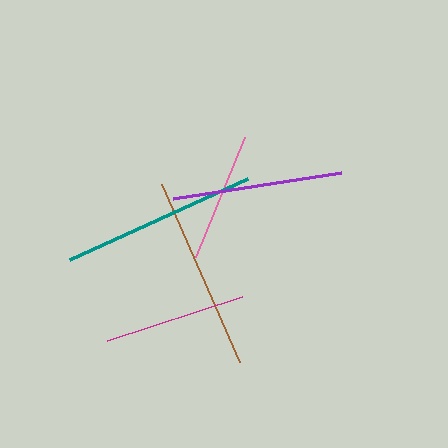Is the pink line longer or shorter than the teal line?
The teal line is longer than the pink line.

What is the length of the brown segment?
The brown segment is approximately 194 pixels long.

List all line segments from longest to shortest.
From longest to shortest: teal, brown, purple, magenta, pink.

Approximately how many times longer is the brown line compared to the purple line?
The brown line is approximately 1.1 times the length of the purple line.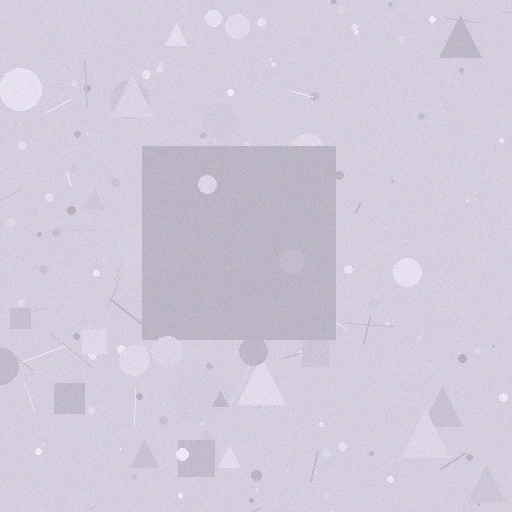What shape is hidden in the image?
A square is hidden in the image.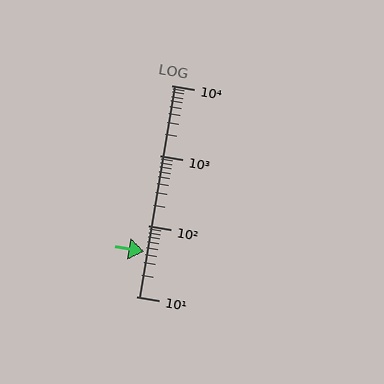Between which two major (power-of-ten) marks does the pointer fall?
The pointer is between 10 and 100.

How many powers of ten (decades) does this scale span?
The scale spans 3 decades, from 10 to 10000.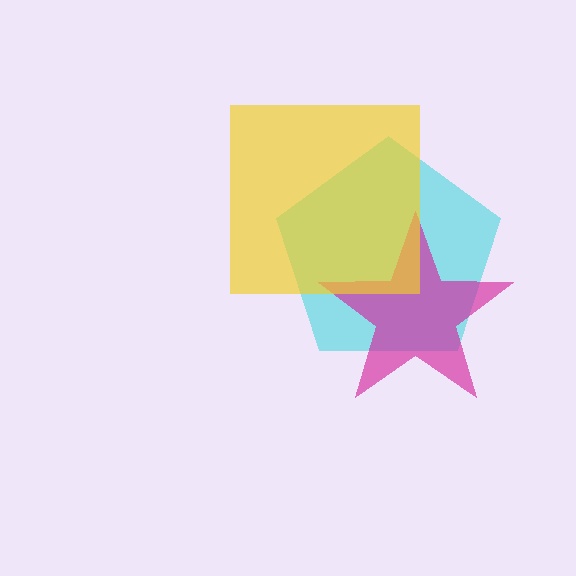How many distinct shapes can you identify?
There are 3 distinct shapes: a cyan pentagon, a magenta star, a yellow square.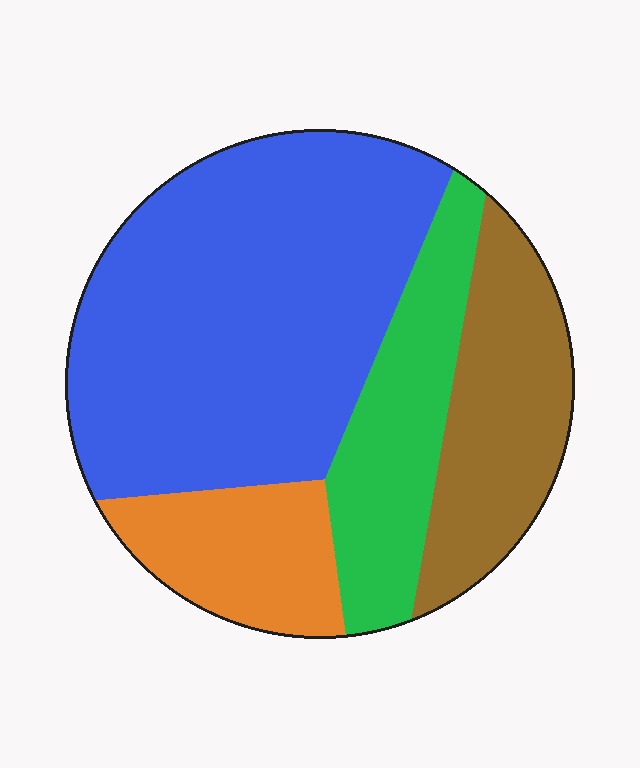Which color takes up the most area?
Blue, at roughly 50%.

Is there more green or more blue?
Blue.